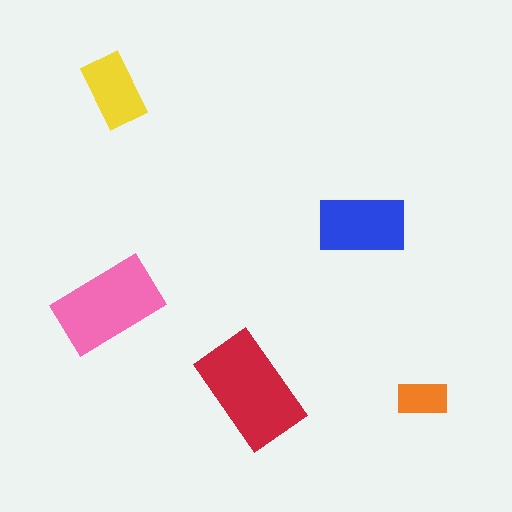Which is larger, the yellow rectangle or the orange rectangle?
The yellow one.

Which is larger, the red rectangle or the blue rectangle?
The red one.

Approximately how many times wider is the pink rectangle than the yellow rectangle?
About 1.5 times wider.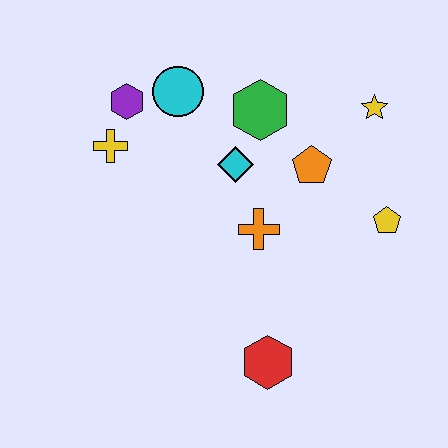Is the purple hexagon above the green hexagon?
Yes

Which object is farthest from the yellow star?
The red hexagon is farthest from the yellow star.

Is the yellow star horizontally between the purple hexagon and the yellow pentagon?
Yes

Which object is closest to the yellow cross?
The purple hexagon is closest to the yellow cross.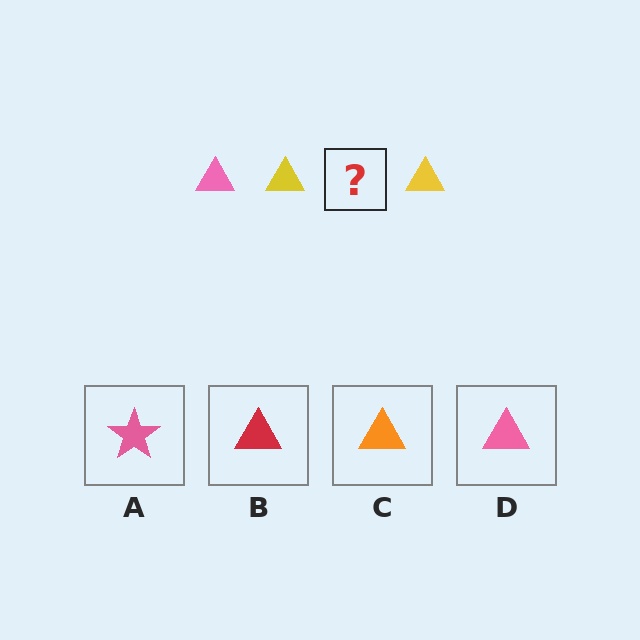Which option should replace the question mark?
Option D.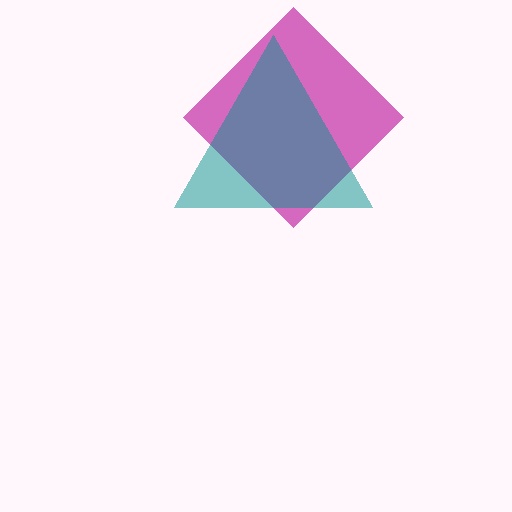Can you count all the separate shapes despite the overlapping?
Yes, there are 2 separate shapes.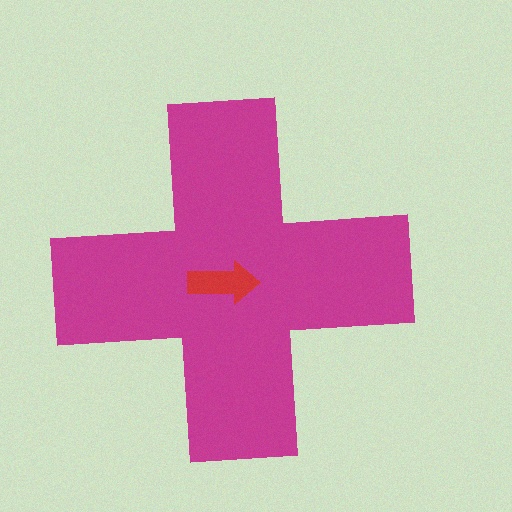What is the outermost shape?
The magenta cross.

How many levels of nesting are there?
2.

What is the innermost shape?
The red arrow.